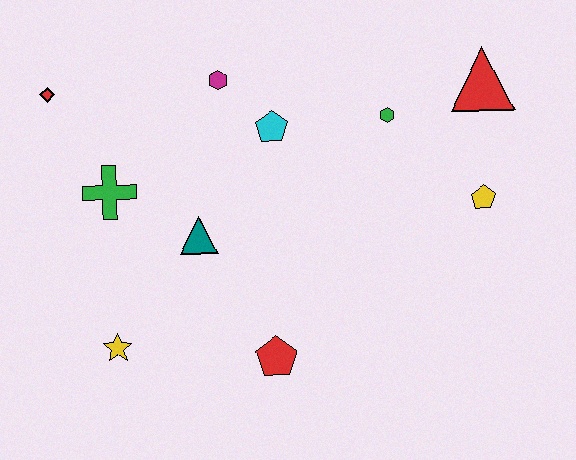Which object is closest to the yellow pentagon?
The red triangle is closest to the yellow pentagon.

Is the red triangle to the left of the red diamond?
No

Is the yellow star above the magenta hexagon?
No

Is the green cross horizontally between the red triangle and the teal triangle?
No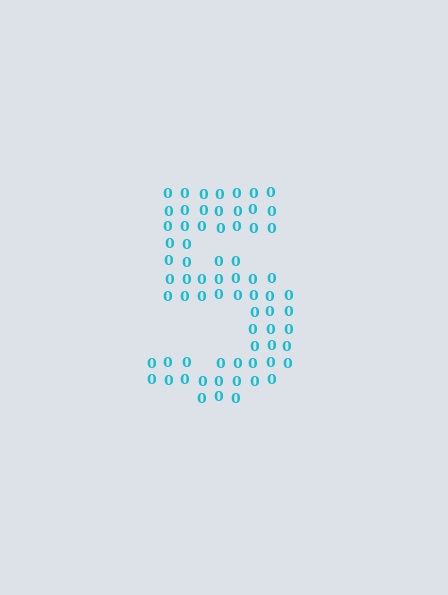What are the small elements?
The small elements are digit 0's.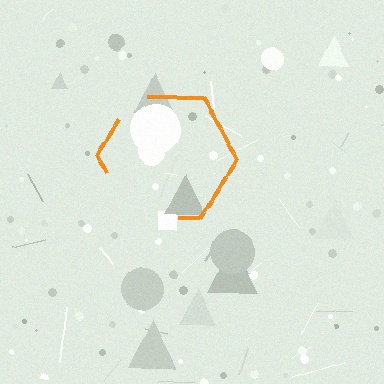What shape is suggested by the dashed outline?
The dashed outline suggests a hexagon.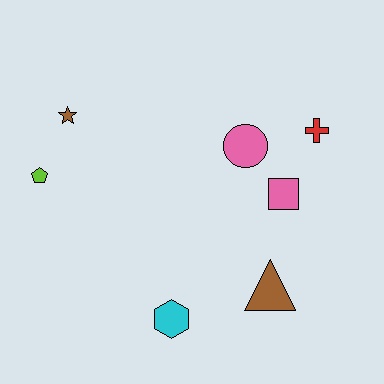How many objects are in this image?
There are 7 objects.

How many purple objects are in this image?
There are no purple objects.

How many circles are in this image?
There is 1 circle.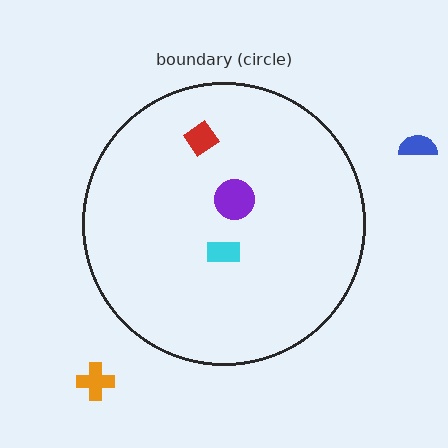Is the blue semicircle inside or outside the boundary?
Outside.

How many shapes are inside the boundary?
3 inside, 2 outside.